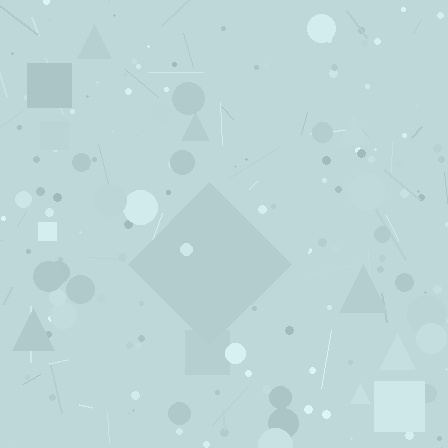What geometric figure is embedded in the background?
A diamond is embedded in the background.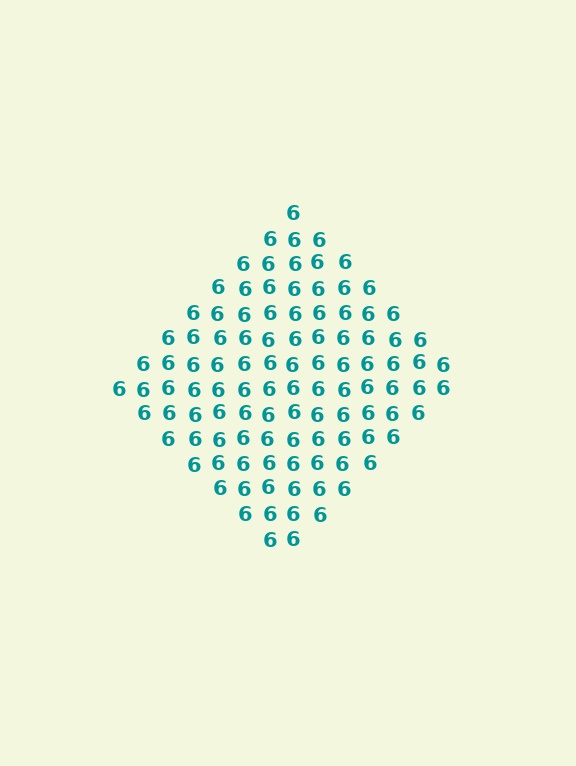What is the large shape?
The large shape is a diamond.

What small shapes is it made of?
It is made of small digit 6's.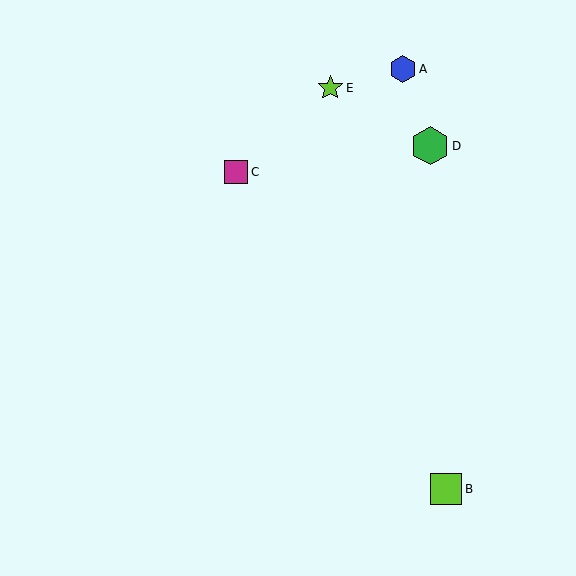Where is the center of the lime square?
The center of the lime square is at (446, 489).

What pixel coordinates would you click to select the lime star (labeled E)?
Click at (330, 88) to select the lime star E.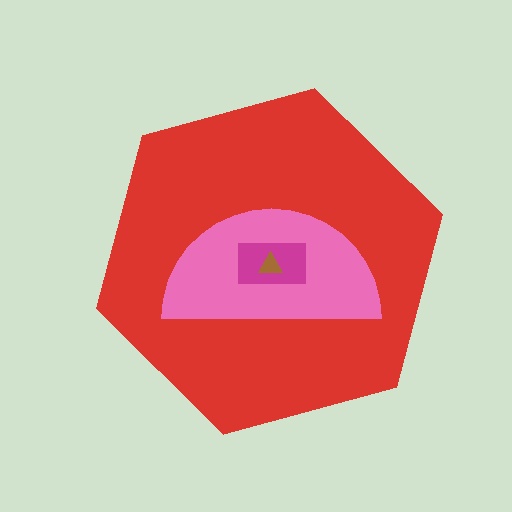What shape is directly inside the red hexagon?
The pink semicircle.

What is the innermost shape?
The brown triangle.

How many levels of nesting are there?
4.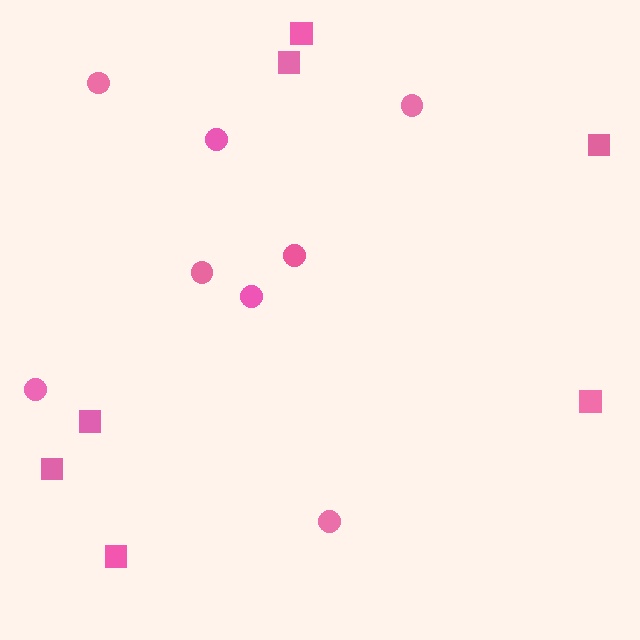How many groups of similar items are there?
There are 2 groups: one group of circles (8) and one group of squares (7).